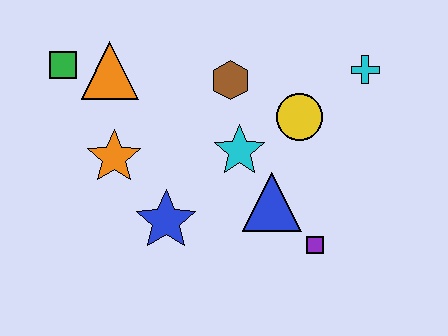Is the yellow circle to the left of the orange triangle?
No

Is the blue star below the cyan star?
Yes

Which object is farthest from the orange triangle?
The purple square is farthest from the orange triangle.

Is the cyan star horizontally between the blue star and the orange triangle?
No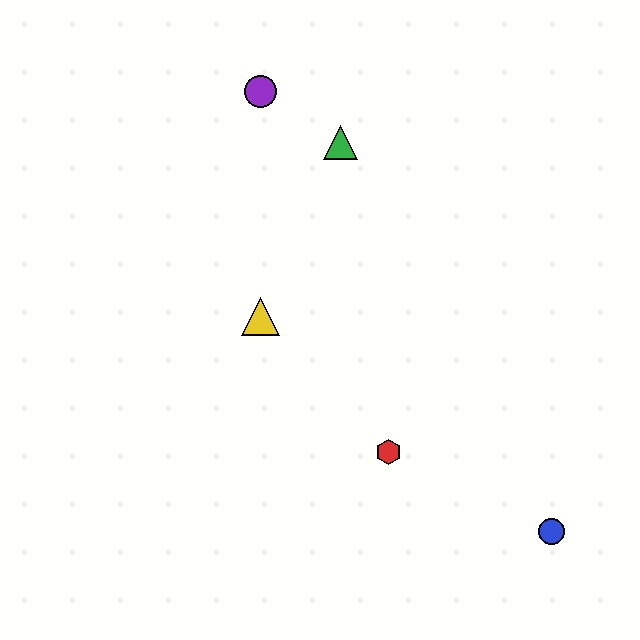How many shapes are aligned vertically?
2 shapes (the yellow triangle, the purple circle) are aligned vertically.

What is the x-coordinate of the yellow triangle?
The yellow triangle is at x≈261.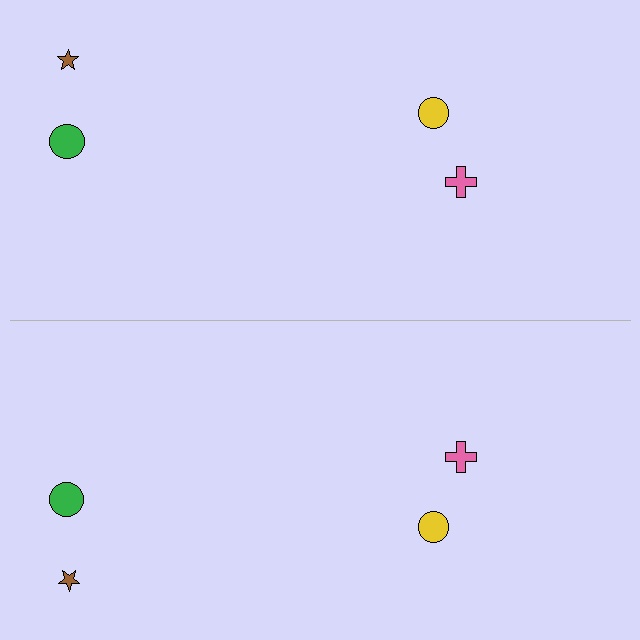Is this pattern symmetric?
Yes, this pattern has bilateral (reflection) symmetry.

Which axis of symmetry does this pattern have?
The pattern has a horizontal axis of symmetry running through the center of the image.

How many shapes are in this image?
There are 8 shapes in this image.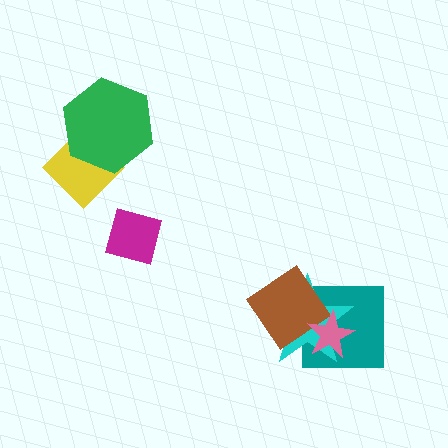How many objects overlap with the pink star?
3 objects overlap with the pink star.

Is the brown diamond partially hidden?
Yes, it is partially covered by another shape.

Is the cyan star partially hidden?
Yes, it is partially covered by another shape.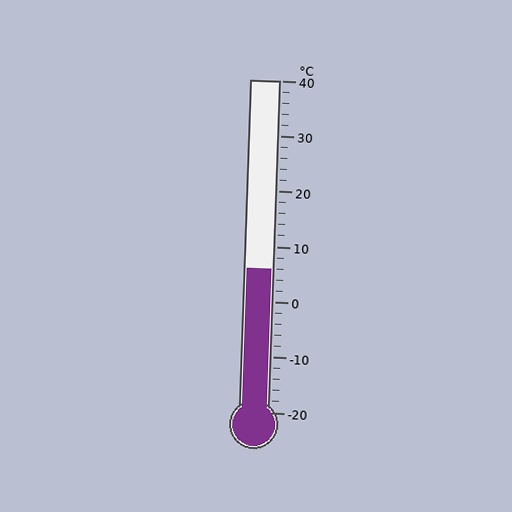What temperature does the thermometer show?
The thermometer shows approximately 6°C.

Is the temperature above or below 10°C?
The temperature is below 10°C.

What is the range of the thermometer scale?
The thermometer scale ranges from -20°C to 40°C.